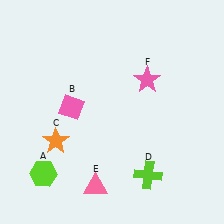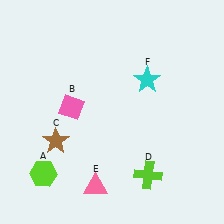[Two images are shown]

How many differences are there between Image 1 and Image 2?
There are 2 differences between the two images.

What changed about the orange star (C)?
In Image 1, C is orange. In Image 2, it changed to brown.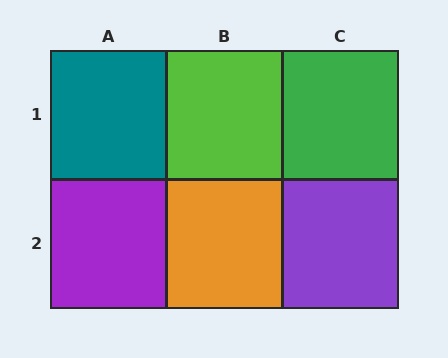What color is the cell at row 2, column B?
Orange.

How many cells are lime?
1 cell is lime.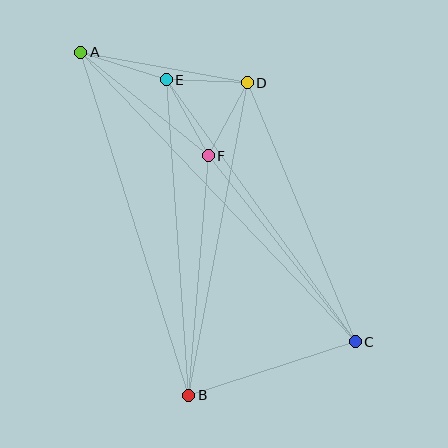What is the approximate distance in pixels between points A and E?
The distance between A and E is approximately 90 pixels.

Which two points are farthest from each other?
Points A and C are farthest from each other.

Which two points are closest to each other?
Points D and E are closest to each other.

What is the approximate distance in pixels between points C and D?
The distance between C and D is approximately 280 pixels.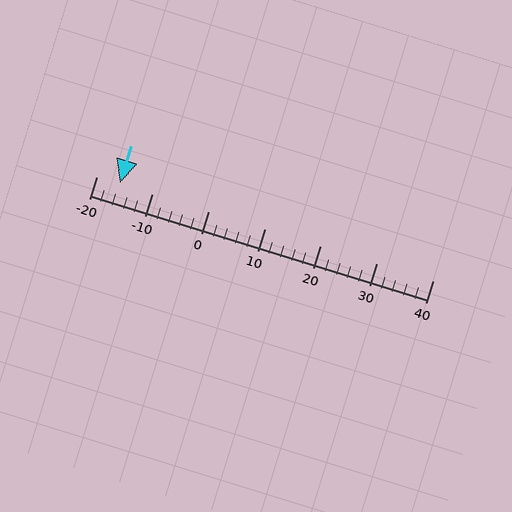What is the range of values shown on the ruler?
The ruler shows values from -20 to 40.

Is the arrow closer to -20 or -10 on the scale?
The arrow is closer to -20.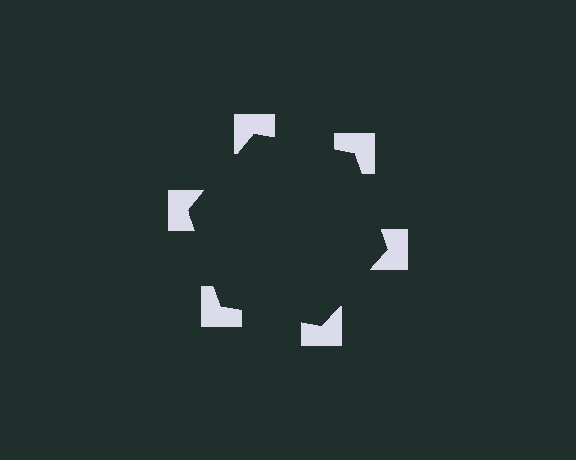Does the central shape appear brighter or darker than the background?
It typically appears slightly darker than the background, even though no actual brightness change is drawn.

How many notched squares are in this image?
There are 6 — one at each vertex of the illusory hexagon.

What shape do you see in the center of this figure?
An illusory hexagon — its edges are inferred from the aligned wedge cuts in the notched squares, not physically drawn.